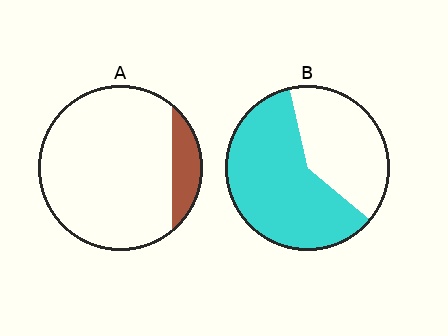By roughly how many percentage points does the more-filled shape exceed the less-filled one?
By roughly 50 percentage points (B over A).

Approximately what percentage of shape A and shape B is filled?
A is approximately 15% and B is approximately 60%.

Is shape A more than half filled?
No.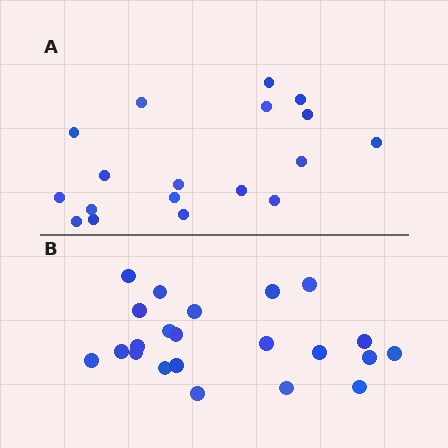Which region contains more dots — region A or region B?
Region B (the bottom region) has more dots.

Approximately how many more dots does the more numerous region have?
Region B has about 4 more dots than region A.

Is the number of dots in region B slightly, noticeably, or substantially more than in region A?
Region B has only slightly more — the two regions are fairly close. The ratio is roughly 1.2 to 1.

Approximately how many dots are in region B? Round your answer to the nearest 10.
About 20 dots. (The exact count is 22, which rounds to 20.)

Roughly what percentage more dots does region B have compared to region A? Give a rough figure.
About 20% more.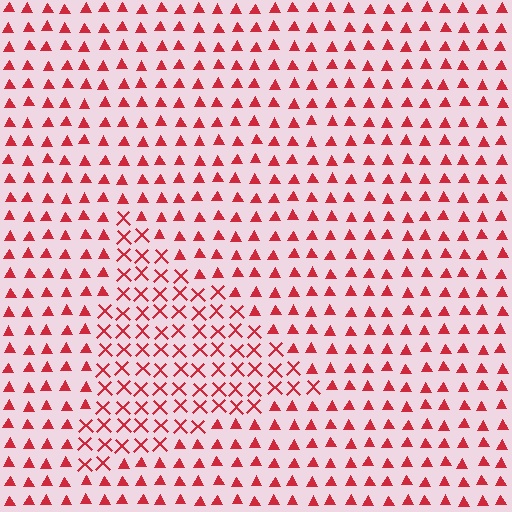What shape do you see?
I see a triangle.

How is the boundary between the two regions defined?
The boundary is defined by a change in element shape: X marks inside vs. triangles outside. All elements share the same color and spacing.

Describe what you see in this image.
The image is filled with small red elements arranged in a uniform grid. A triangle-shaped region contains X marks, while the surrounding area contains triangles. The boundary is defined purely by the change in element shape.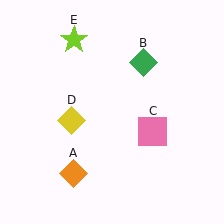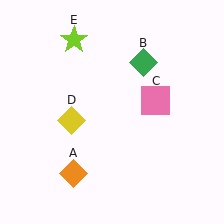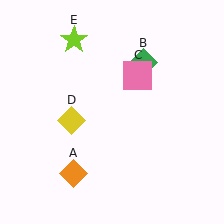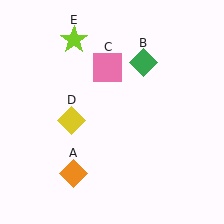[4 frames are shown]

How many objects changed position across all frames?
1 object changed position: pink square (object C).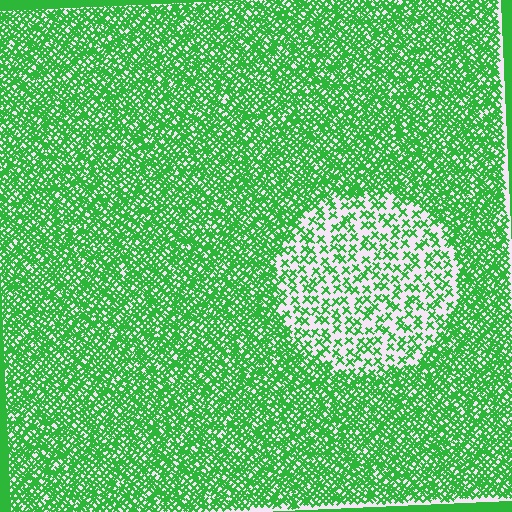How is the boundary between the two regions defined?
The boundary is defined by a change in element density (approximately 2.6x ratio). All elements are the same color, size, and shape.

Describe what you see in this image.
The image contains small green elements arranged at two different densities. A circle-shaped region is visible where the elements are less densely packed than the surrounding area.